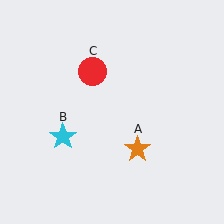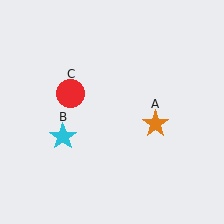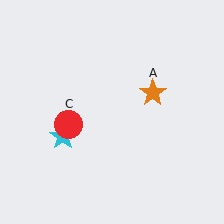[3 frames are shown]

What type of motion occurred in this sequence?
The orange star (object A), red circle (object C) rotated counterclockwise around the center of the scene.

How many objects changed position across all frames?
2 objects changed position: orange star (object A), red circle (object C).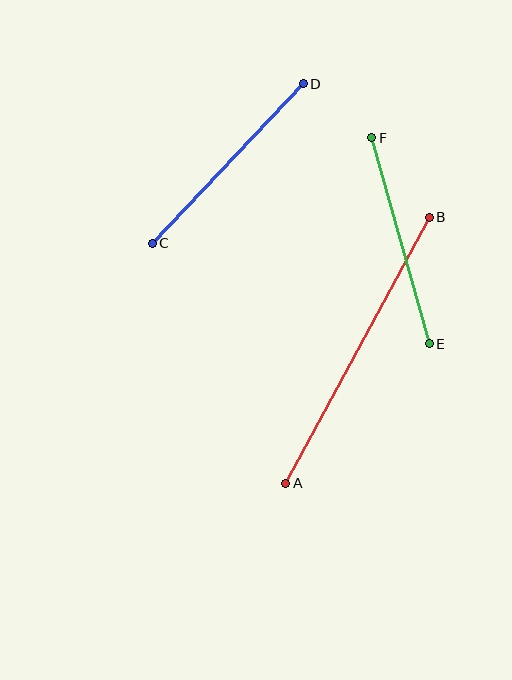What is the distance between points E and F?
The distance is approximately 214 pixels.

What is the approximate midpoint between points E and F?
The midpoint is at approximately (401, 241) pixels.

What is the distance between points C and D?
The distance is approximately 220 pixels.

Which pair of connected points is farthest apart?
Points A and B are farthest apart.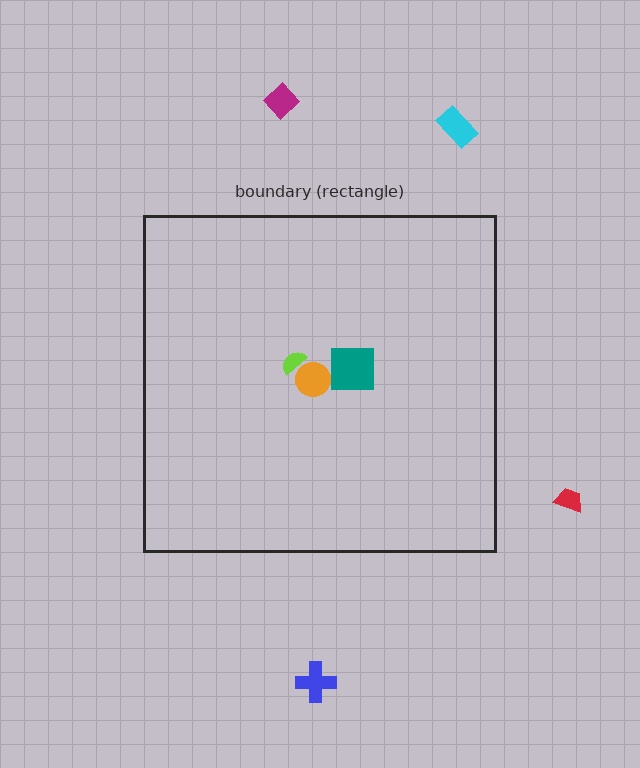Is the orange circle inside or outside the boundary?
Inside.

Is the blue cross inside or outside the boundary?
Outside.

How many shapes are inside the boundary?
3 inside, 4 outside.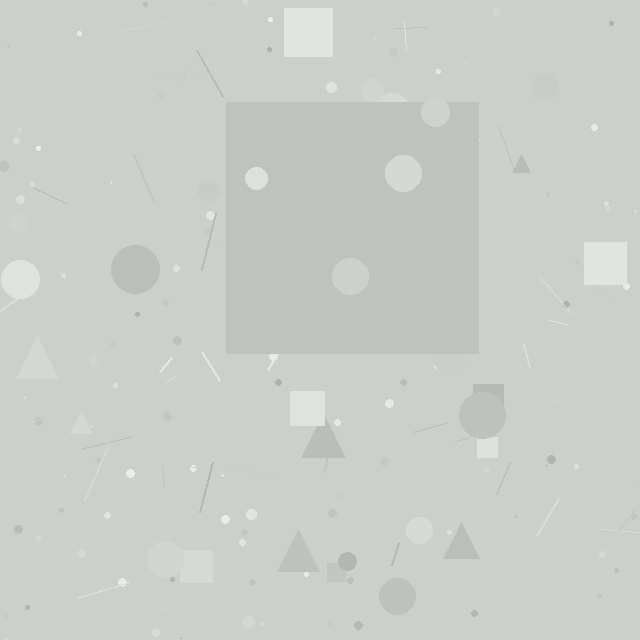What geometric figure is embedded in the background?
A square is embedded in the background.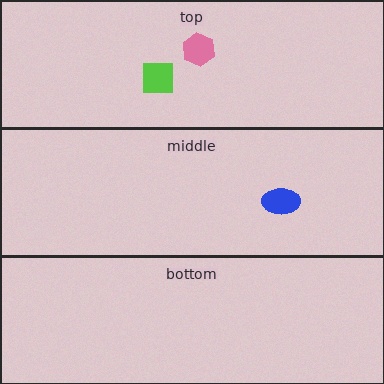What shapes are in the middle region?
The blue ellipse.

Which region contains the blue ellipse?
The middle region.